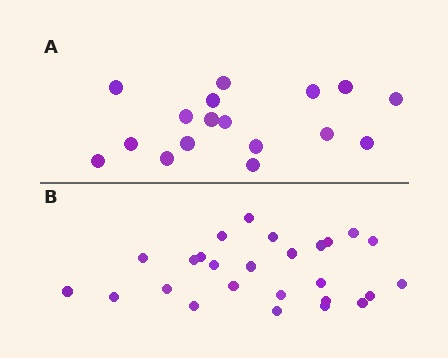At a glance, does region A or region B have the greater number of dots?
Region B (the bottom region) has more dots.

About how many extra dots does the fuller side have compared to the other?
Region B has roughly 8 or so more dots than region A.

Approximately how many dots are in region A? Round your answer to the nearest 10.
About 20 dots. (The exact count is 17, which rounds to 20.)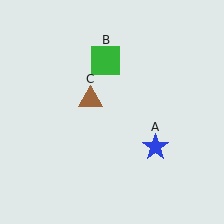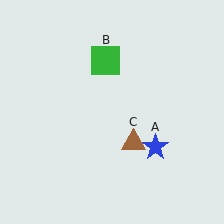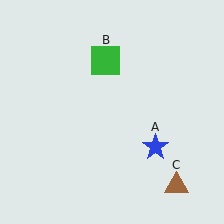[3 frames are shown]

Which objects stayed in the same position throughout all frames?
Blue star (object A) and green square (object B) remained stationary.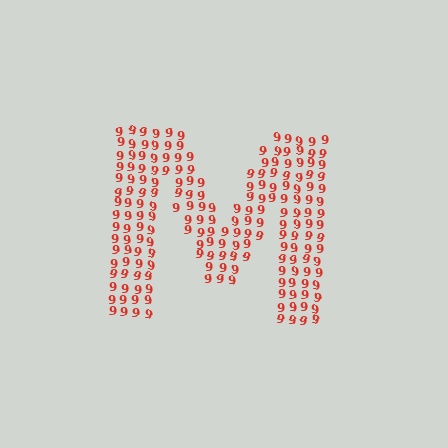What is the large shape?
The large shape is the letter M.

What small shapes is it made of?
It is made of small digit 9's.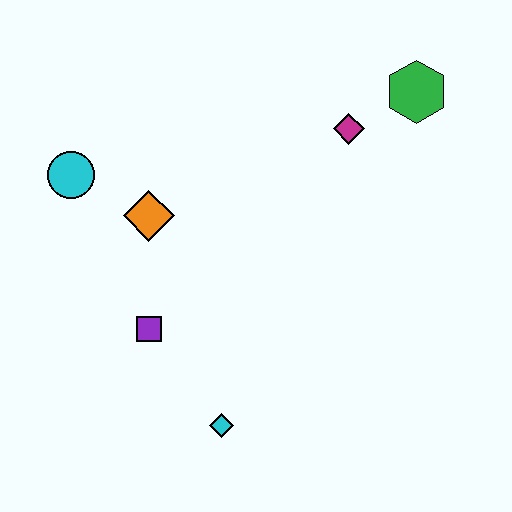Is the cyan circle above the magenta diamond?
No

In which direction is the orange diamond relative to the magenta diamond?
The orange diamond is to the left of the magenta diamond.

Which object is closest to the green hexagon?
The magenta diamond is closest to the green hexagon.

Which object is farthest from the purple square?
The green hexagon is farthest from the purple square.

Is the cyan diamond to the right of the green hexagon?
No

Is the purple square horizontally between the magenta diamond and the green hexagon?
No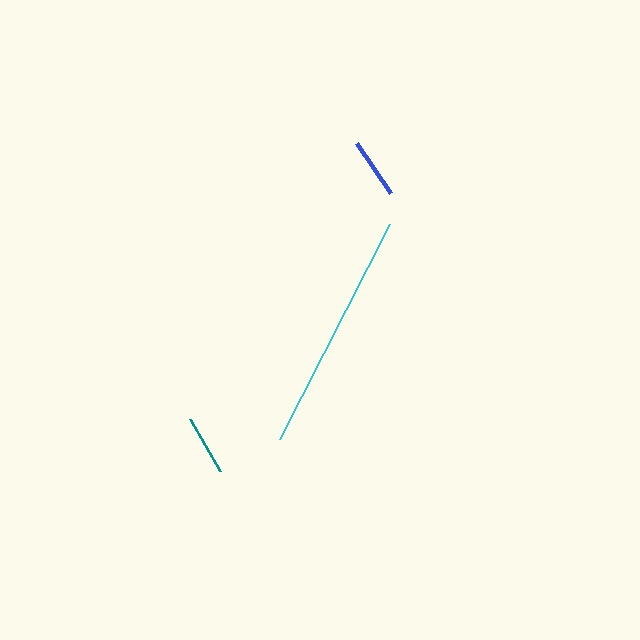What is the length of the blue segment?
The blue segment is approximately 61 pixels long.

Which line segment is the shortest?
The teal line is the shortest at approximately 61 pixels.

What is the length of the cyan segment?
The cyan segment is approximately 241 pixels long.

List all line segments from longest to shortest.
From longest to shortest: cyan, blue, teal.